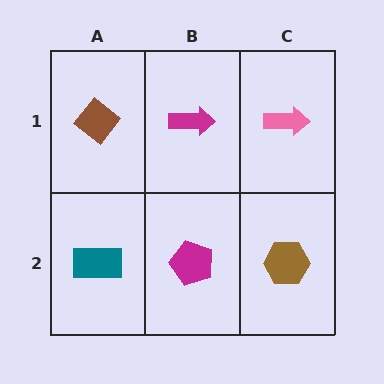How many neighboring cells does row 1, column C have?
2.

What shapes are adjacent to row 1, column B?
A magenta pentagon (row 2, column B), a brown diamond (row 1, column A), a pink arrow (row 1, column C).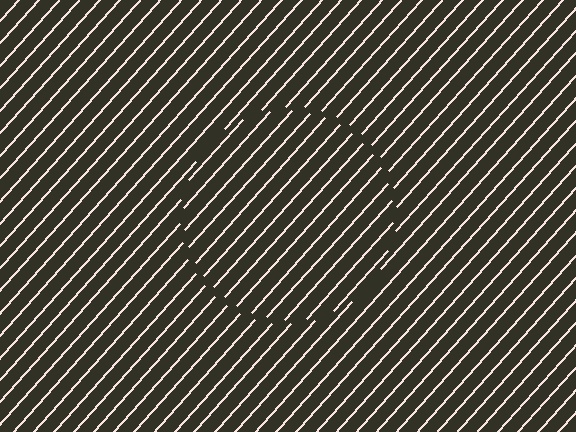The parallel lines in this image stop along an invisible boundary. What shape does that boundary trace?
An illusory circle. The interior of the shape contains the same grating, shifted by half a period — the contour is defined by the phase discontinuity where line-ends from the inner and outer gratings abut.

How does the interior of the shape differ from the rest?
The interior of the shape contains the same grating, shifted by half a period — the contour is defined by the phase discontinuity where line-ends from the inner and outer gratings abut.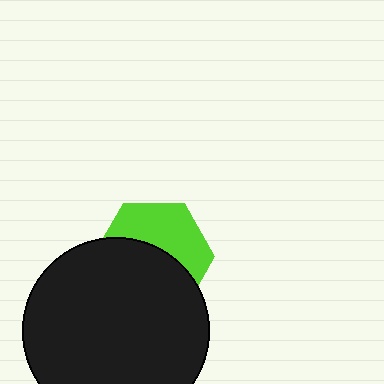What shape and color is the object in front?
The object in front is a black circle.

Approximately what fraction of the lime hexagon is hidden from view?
Roughly 55% of the lime hexagon is hidden behind the black circle.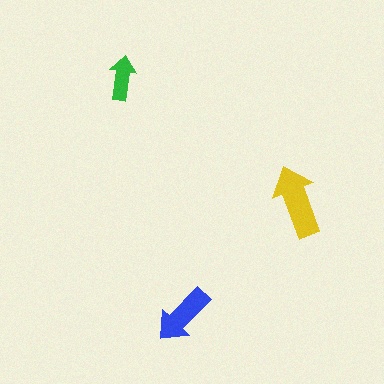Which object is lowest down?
The blue arrow is bottommost.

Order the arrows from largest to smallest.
the yellow one, the blue one, the green one.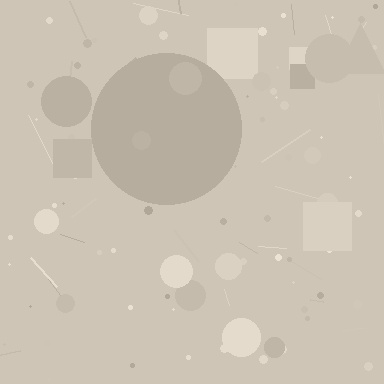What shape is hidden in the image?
A circle is hidden in the image.